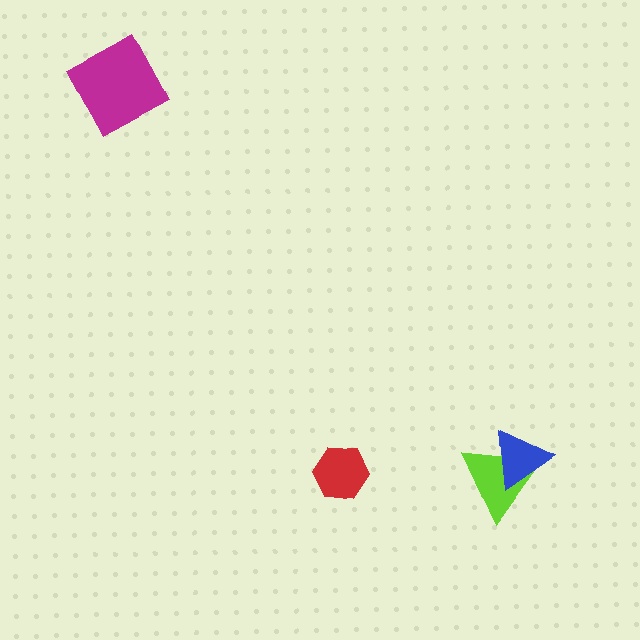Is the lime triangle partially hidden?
Yes, it is partially covered by another shape.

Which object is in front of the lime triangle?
The blue triangle is in front of the lime triangle.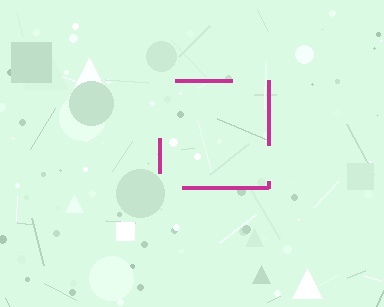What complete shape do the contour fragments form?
The contour fragments form a square.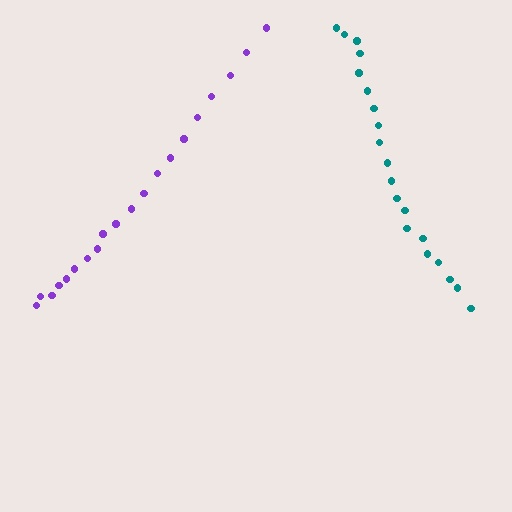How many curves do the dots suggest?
There are 2 distinct paths.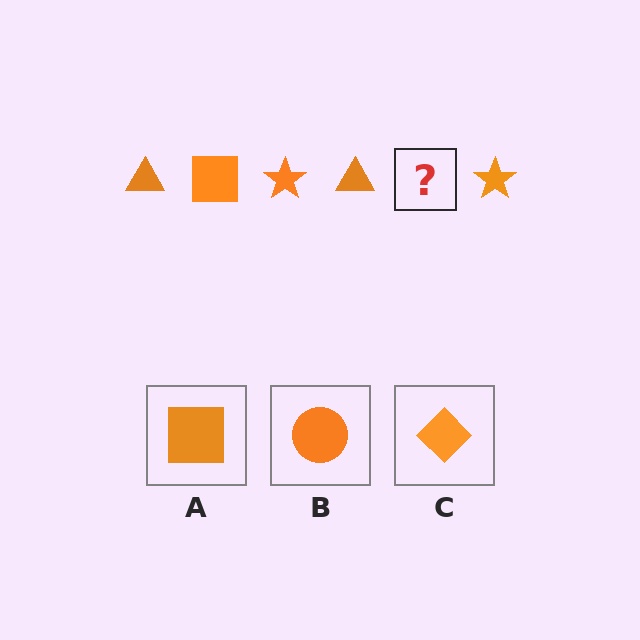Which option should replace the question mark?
Option A.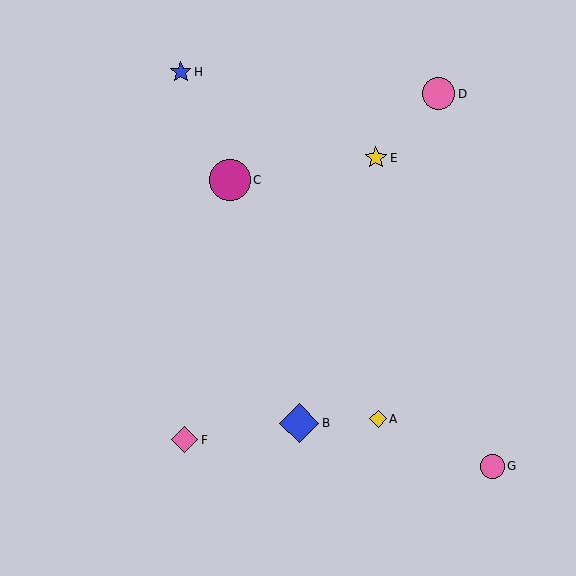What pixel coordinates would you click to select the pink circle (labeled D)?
Click at (439, 94) to select the pink circle D.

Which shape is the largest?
The magenta circle (labeled C) is the largest.